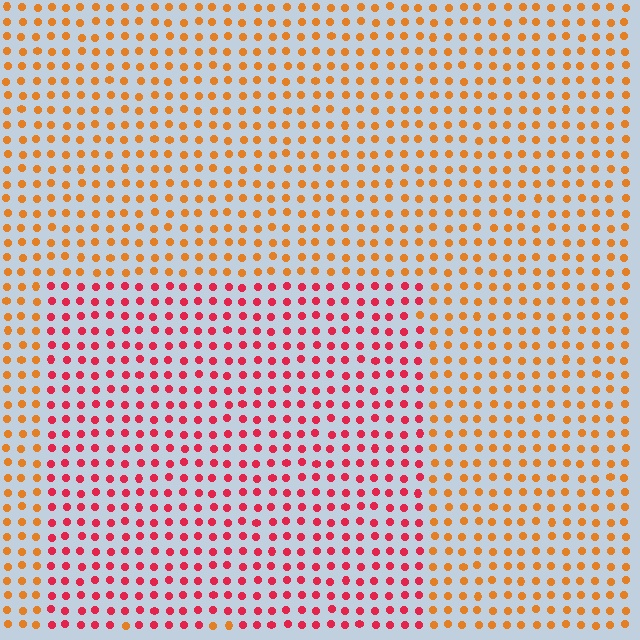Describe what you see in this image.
The image is filled with small orange elements in a uniform arrangement. A rectangle-shaped region is visible where the elements are tinted to a slightly different hue, forming a subtle color boundary.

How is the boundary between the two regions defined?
The boundary is defined purely by a slight shift in hue (about 42 degrees). Spacing, size, and orientation are identical on both sides.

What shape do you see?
I see a rectangle.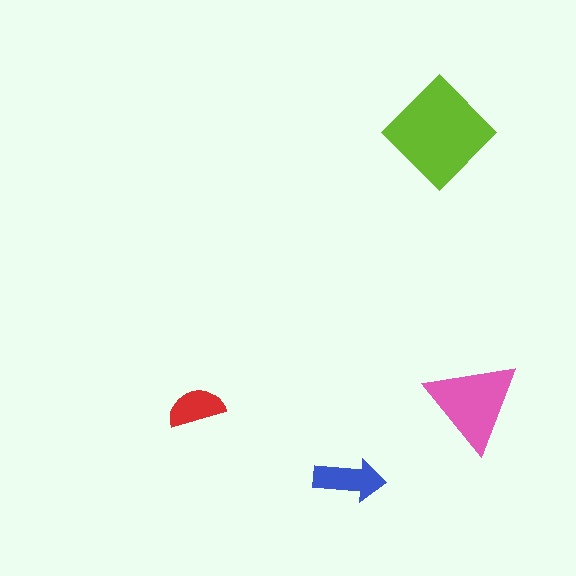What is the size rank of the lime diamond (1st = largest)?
1st.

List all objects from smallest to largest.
The red semicircle, the blue arrow, the pink triangle, the lime diamond.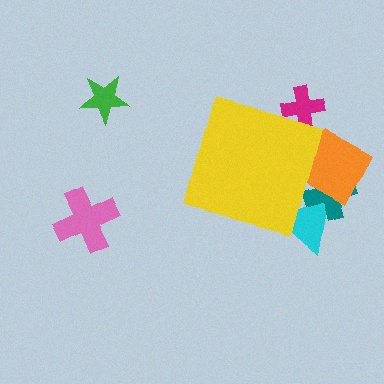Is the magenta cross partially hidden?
Yes, the magenta cross is partially hidden behind the yellow diamond.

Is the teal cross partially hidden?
Yes, the teal cross is partially hidden behind the yellow diamond.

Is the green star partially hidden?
No, the green star is fully visible.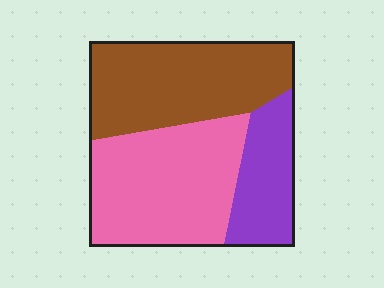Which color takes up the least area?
Purple, at roughly 20%.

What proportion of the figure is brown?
Brown covers about 40% of the figure.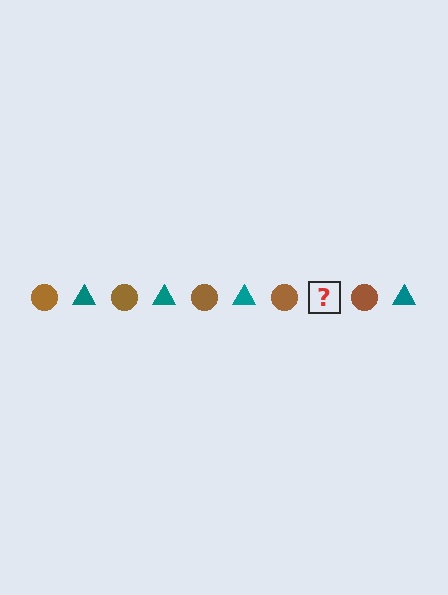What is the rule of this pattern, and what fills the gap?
The rule is that the pattern alternates between brown circle and teal triangle. The gap should be filled with a teal triangle.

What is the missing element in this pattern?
The missing element is a teal triangle.